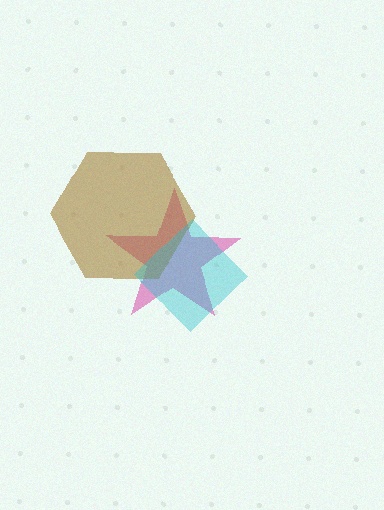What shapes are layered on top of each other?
The layered shapes are: a pink star, a brown hexagon, a cyan diamond.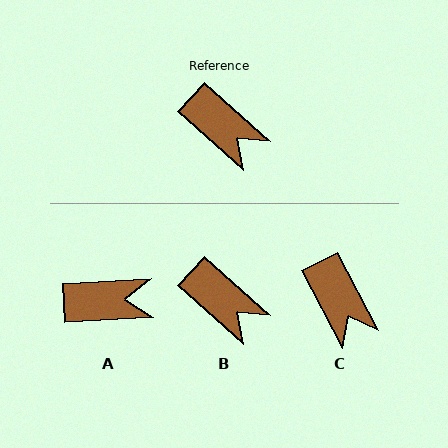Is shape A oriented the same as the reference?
No, it is off by about 45 degrees.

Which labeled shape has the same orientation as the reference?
B.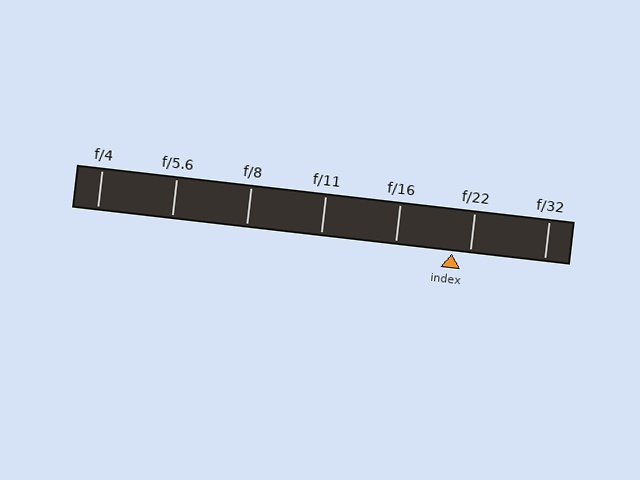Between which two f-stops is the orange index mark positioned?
The index mark is between f/16 and f/22.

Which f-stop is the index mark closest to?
The index mark is closest to f/22.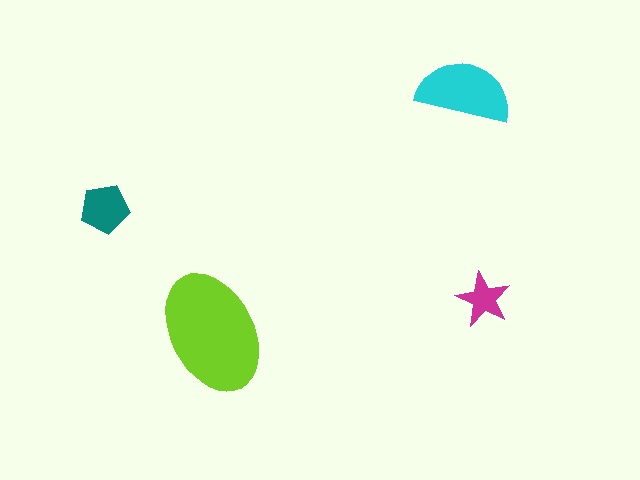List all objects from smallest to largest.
The magenta star, the teal pentagon, the cyan semicircle, the lime ellipse.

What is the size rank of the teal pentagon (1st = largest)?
3rd.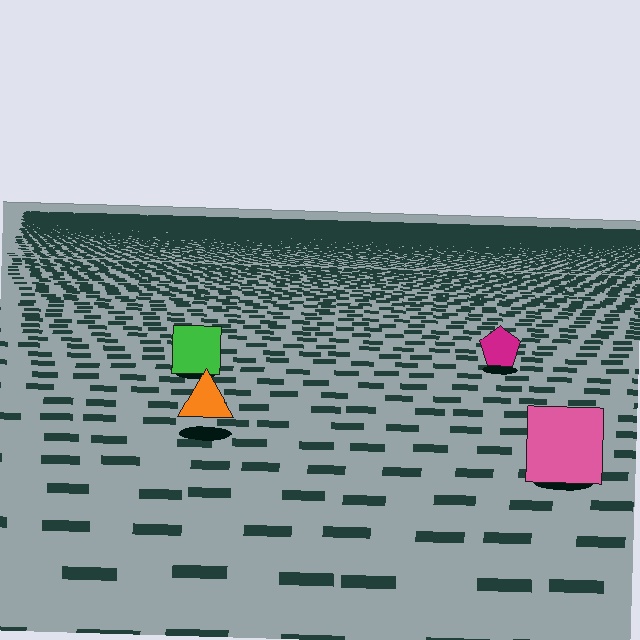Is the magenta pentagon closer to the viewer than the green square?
No. The green square is closer — you can tell from the texture gradient: the ground texture is coarser near it.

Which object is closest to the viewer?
The pink square is closest. The texture marks near it are larger and more spread out.